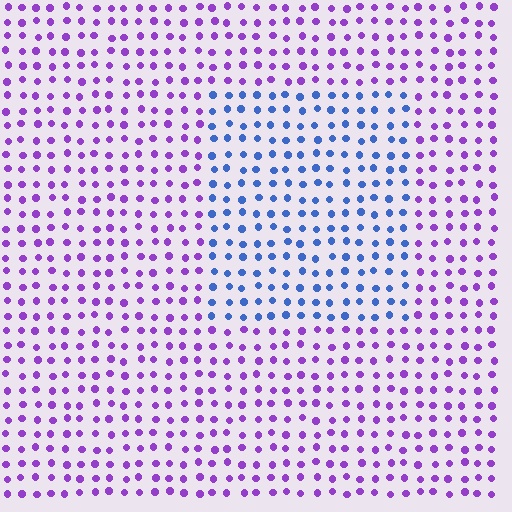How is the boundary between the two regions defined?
The boundary is defined purely by a slight shift in hue (about 56 degrees). Spacing, size, and orientation are identical on both sides.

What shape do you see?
I see a rectangle.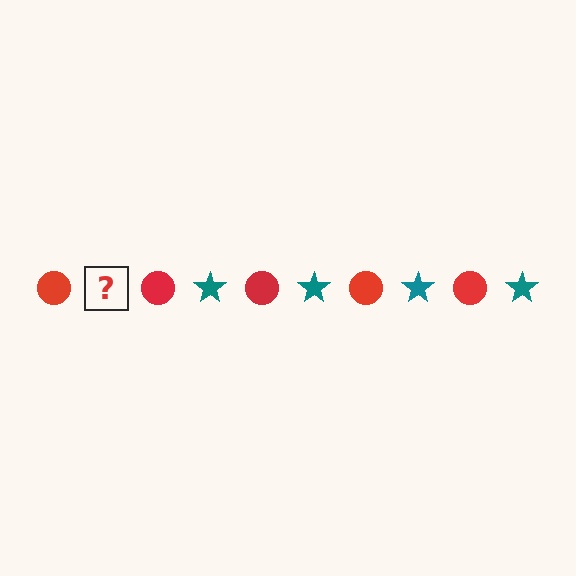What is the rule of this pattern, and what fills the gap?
The rule is that the pattern alternates between red circle and teal star. The gap should be filled with a teal star.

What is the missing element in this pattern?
The missing element is a teal star.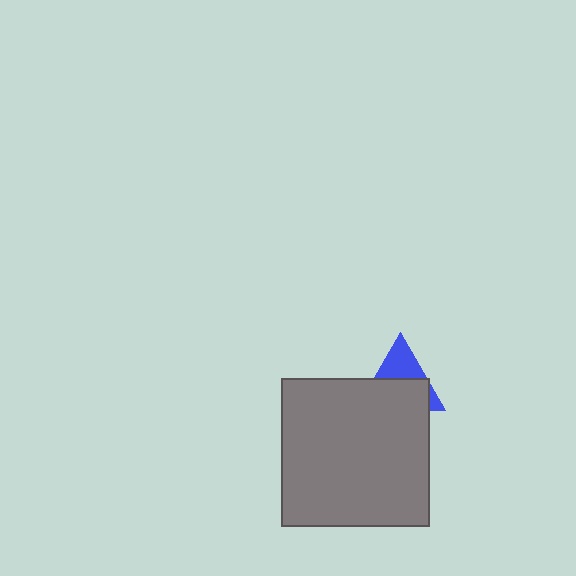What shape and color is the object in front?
The object in front is a gray square.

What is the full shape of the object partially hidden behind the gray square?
The partially hidden object is a blue triangle.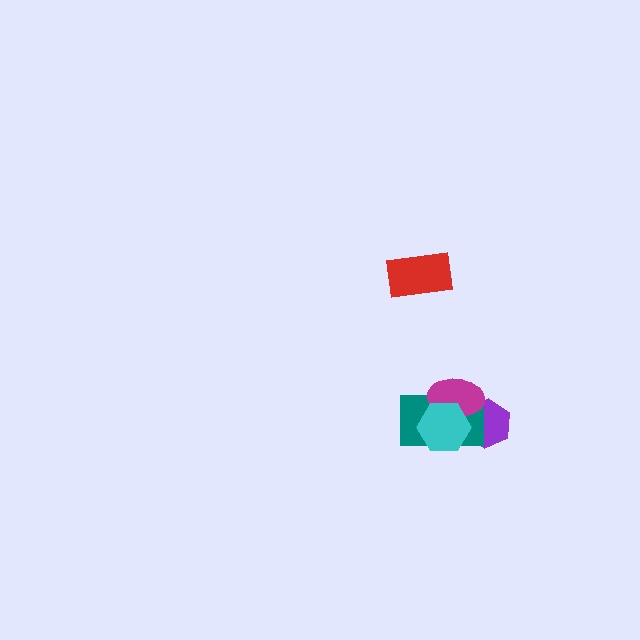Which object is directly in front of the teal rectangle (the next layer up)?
The magenta ellipse is directly in front of the teal rectangle.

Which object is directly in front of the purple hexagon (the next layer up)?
The teal rectangle is directly in front of the purple hexagon.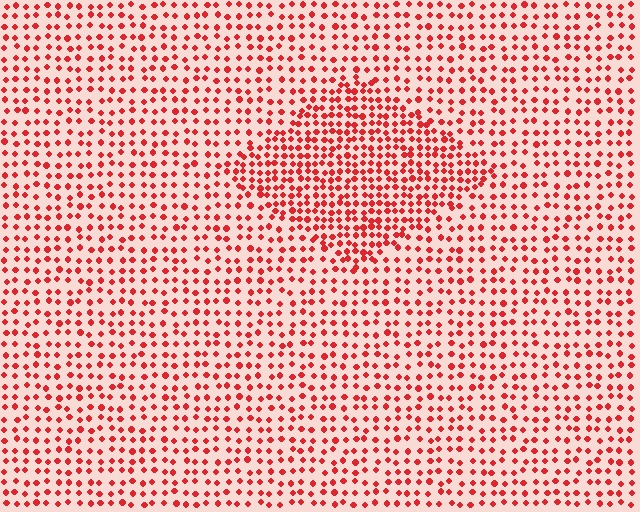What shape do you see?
I see a diamond.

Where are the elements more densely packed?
The elements are more densely packed inside the diamond boundary.